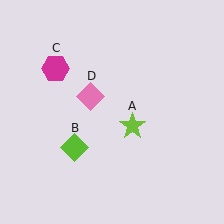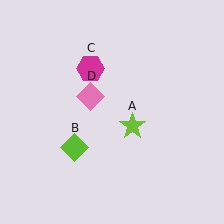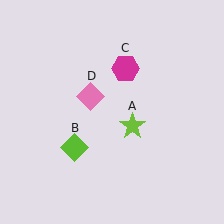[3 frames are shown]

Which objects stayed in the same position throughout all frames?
Lime star (object A) and lime diamond (object B) and pink diamond (object D) remained stationary.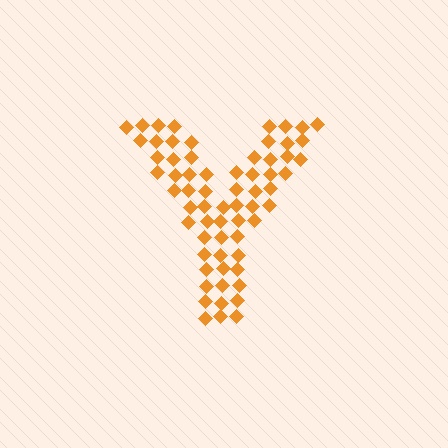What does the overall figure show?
The overall figure shows the letter Y.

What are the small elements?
The small elements are diamonds.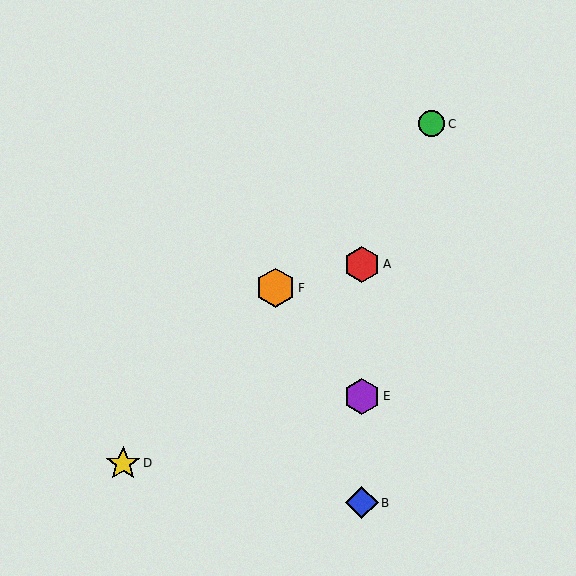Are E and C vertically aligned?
No, E is at x≈362 and C is at x≈432.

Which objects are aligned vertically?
Objects A, B, E are aligned vertically.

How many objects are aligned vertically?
3 objects (A, B, E) are aligned vertically.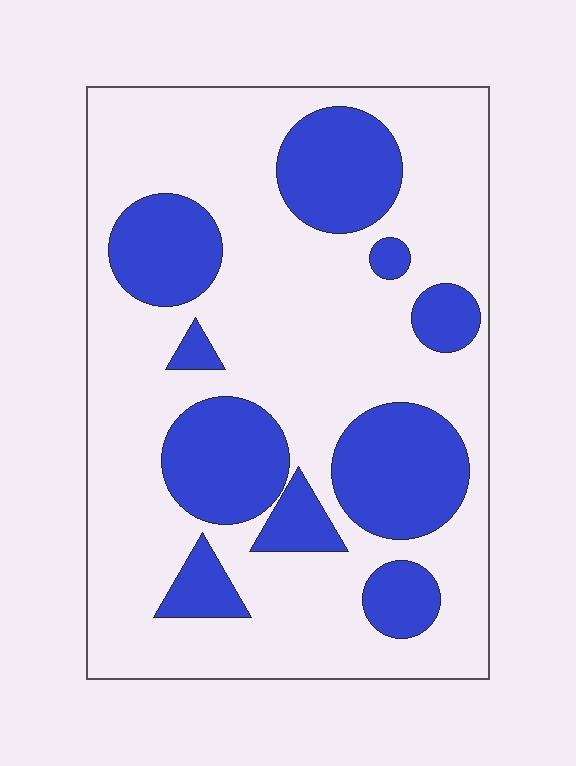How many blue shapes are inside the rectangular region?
10.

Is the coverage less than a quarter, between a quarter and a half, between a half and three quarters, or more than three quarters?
Between a quarter and a half.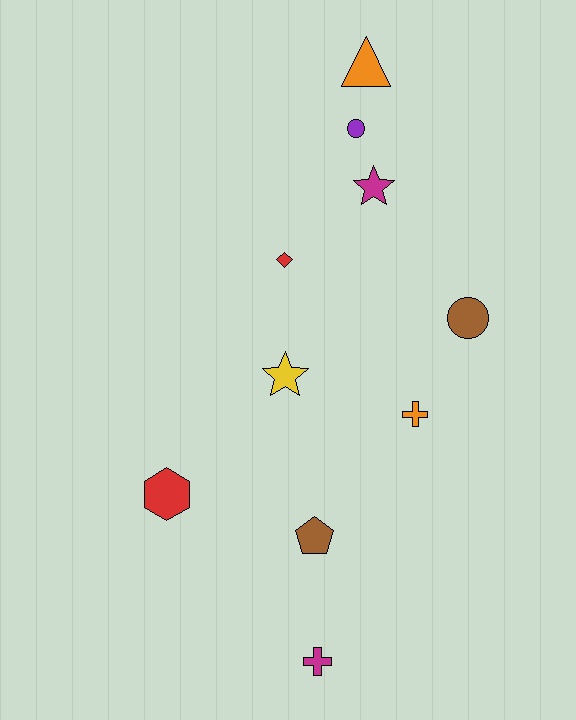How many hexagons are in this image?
There is 1 hexagon.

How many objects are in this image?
There are 10 objects.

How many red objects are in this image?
There are 2 red objects.